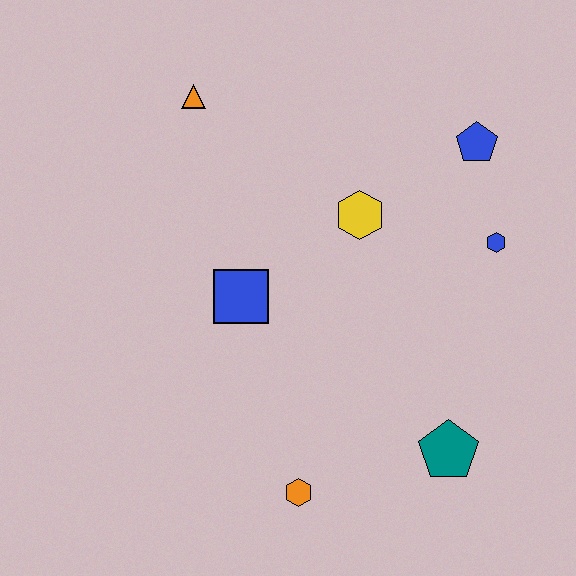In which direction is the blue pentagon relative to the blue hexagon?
The blue pentagon is above the blue hexagon.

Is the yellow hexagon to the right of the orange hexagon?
Yes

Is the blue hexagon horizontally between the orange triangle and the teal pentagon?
No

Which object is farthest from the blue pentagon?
The orange hexagon is farthest from the blue pentagon.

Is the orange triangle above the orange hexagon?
Yes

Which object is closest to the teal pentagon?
The orange hexagon is closest to the teal pentagon.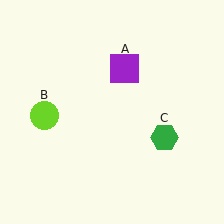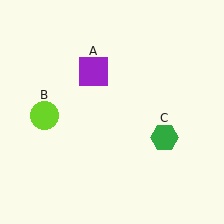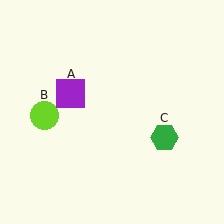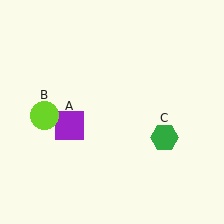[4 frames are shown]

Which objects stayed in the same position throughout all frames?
Lime circle (object B) and green hexagon (object C) remained stationary.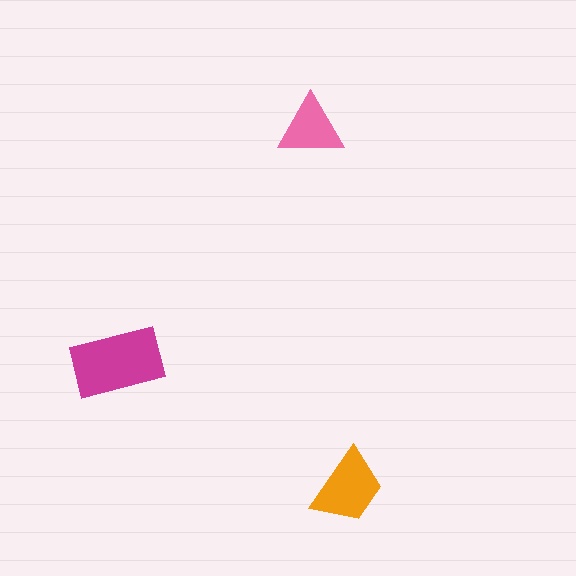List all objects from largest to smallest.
The magenta rectangle, the orange trapezoid, the pink triangle.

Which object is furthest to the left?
The magenta rectangle is leftmost.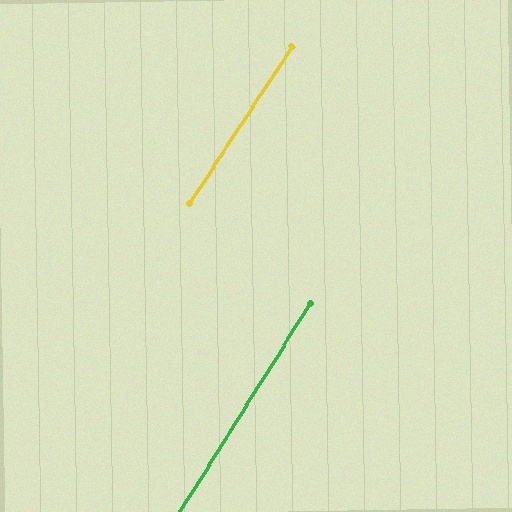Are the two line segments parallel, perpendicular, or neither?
Parallel — their directions differ by only 1.0°.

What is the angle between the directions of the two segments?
Approximately 1 degree.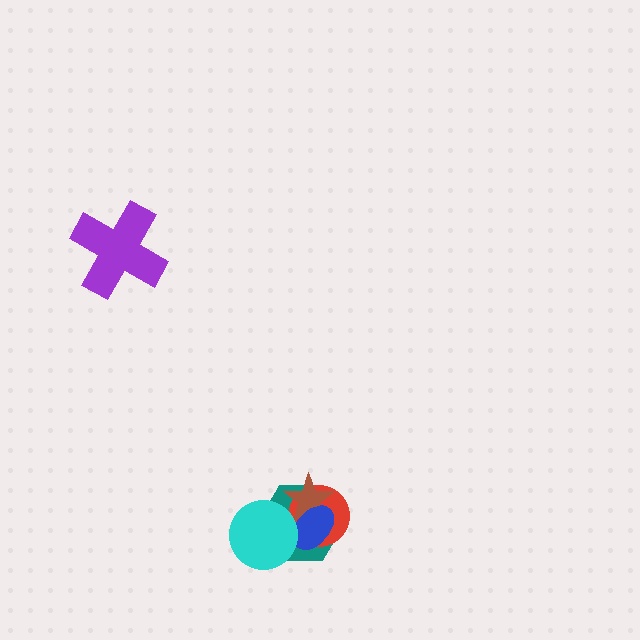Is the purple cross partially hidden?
No, no other shape covers it.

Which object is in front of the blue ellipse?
The cyan circle is in front of the blue ellipse.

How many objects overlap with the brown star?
3 objects overlap with the brown star.